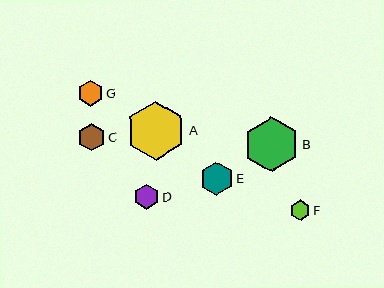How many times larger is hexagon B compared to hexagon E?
Hexagon B is approximately 1.7 times the size of hexagon E.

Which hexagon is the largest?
Hexagon A is the largest with a size of approximately 59 pixels.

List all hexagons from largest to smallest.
From largest to smallest: A, B, E, C, G, D, F.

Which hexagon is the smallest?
Hexagon F is the smallest with a size of approximately 20 pixels.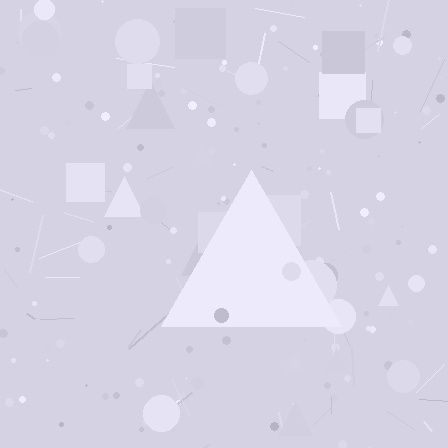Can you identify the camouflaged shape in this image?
The camouflaged shape is a triangle.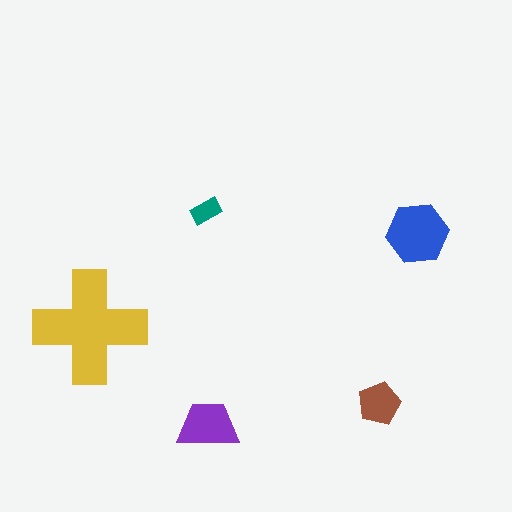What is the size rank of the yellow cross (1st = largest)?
1st.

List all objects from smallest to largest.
The teal rectangle, the brown pentagon, the purple trapezoid, the blue hexagon, the yellow cross.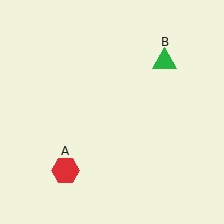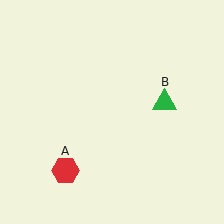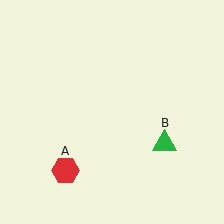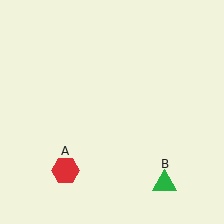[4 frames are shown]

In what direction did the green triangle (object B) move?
The green triangle (object B) moved down.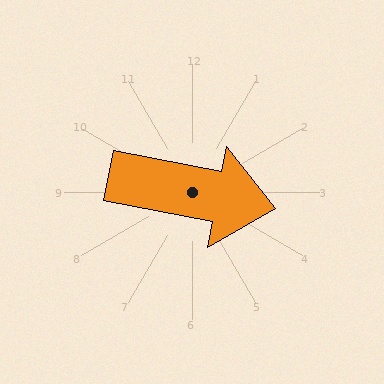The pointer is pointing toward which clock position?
Roughly 3 o'clock.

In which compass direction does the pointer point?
East.